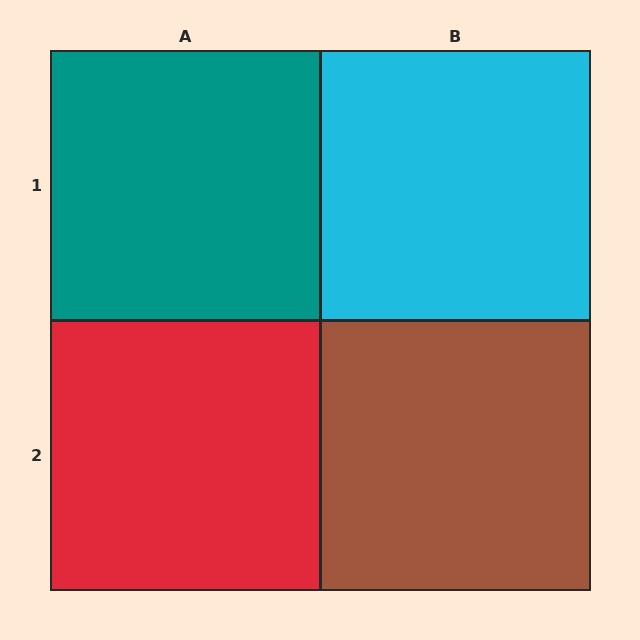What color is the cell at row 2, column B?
Brown.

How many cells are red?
1 cell is red.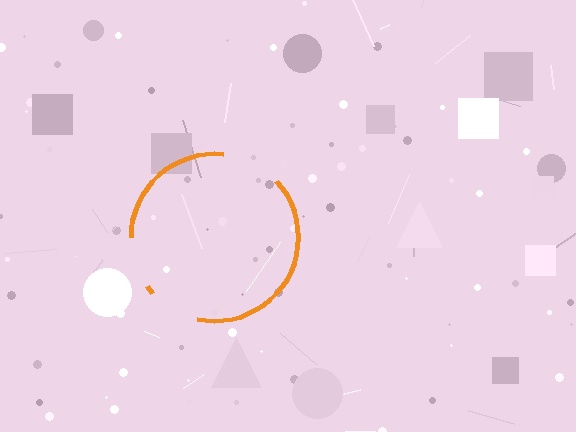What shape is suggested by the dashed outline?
The dashed outline suggests a circle.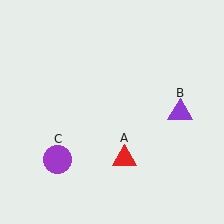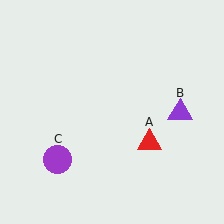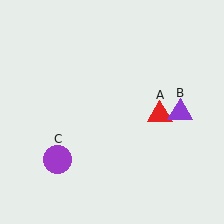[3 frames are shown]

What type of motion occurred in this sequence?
The red triangle (object A) rotated counterclockwise around the center of the scene.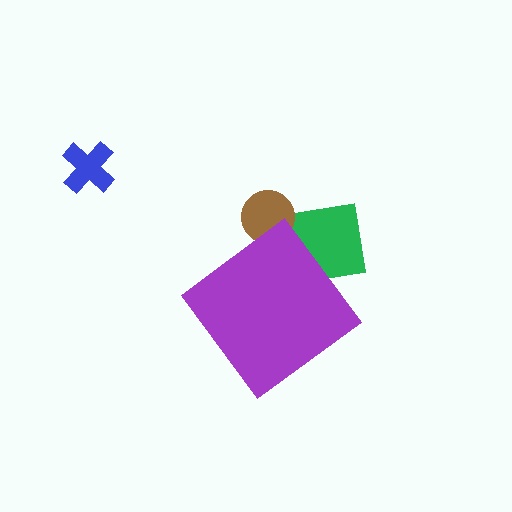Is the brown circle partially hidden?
Yes, the brown circle is partially hidden behind the purple diamond.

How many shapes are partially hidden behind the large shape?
3 shapes are partially hidden.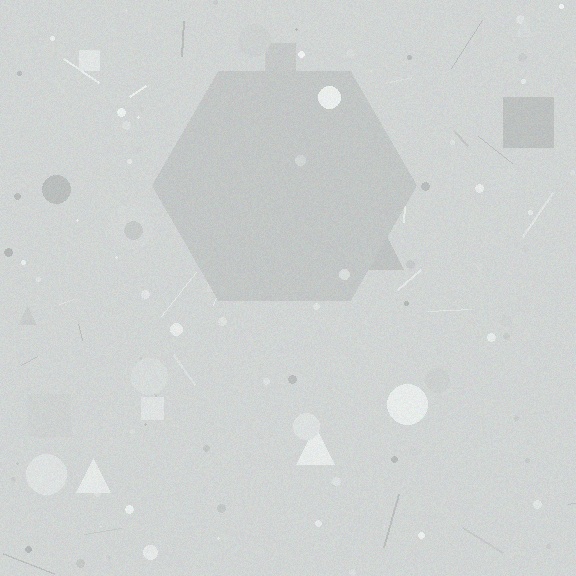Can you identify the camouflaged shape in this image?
The camouflaged shape is a hexagon.